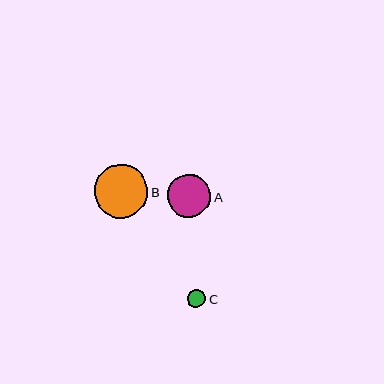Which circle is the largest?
Circle B is the largest with a size of approximately 54 pixels.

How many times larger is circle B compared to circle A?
Circle B is approximately 1.2 times the size of circle A.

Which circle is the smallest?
Circle C is the smallest with a size of approximately 18 pixels.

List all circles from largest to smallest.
From largest to smallest: B, A, C.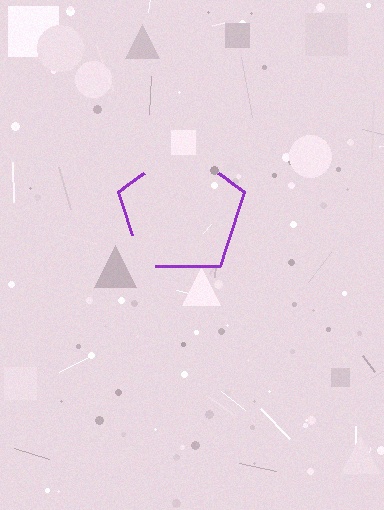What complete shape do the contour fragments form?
The contour fragments form a pentagon.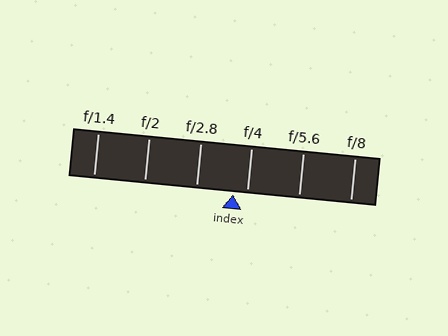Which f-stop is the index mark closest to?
The index mark is closest to f/4.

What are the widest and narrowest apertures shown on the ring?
The widest aperture shown is f/1.4 and the narrowest is f/8.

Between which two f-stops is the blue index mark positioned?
The index mark is between f/2.8 and f/4.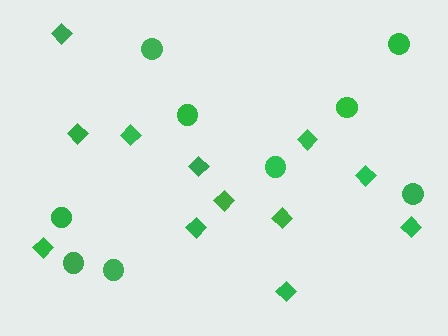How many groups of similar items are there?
There are 2 groups: one group of diamonds (12) and one group of circles (9).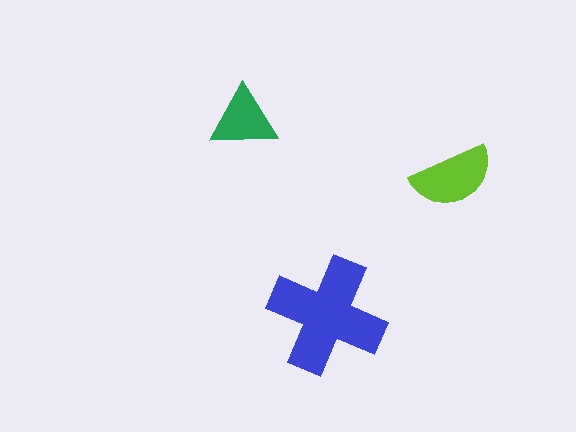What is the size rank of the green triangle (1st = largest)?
3rd.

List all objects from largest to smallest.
The blue cross, the lime semicircle, the green triangle.